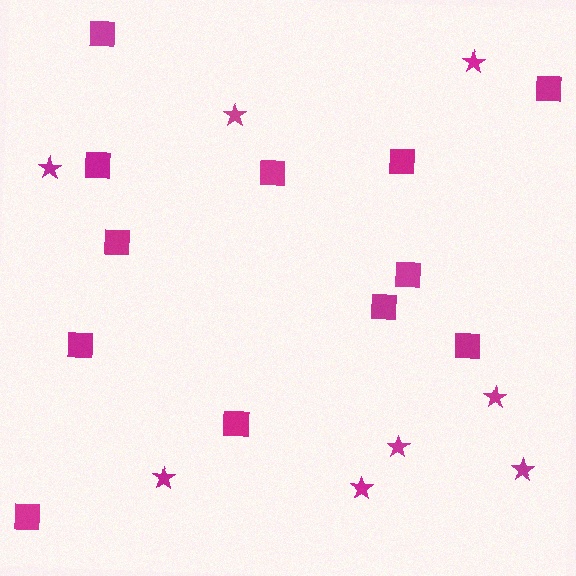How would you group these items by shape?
There are 2 groups: one group of squares (12) and one group of stars (8).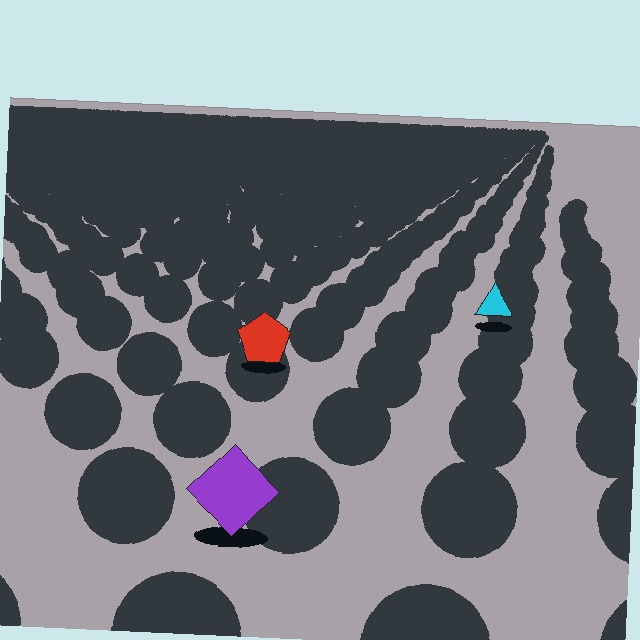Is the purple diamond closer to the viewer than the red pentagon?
Yes. The purple diamond is closer — you can tell from the texture gradient: the ground texture is coarser near it.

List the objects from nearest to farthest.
From nearest to farthest: the purple diamond, the red pentagon, the cyan triangle.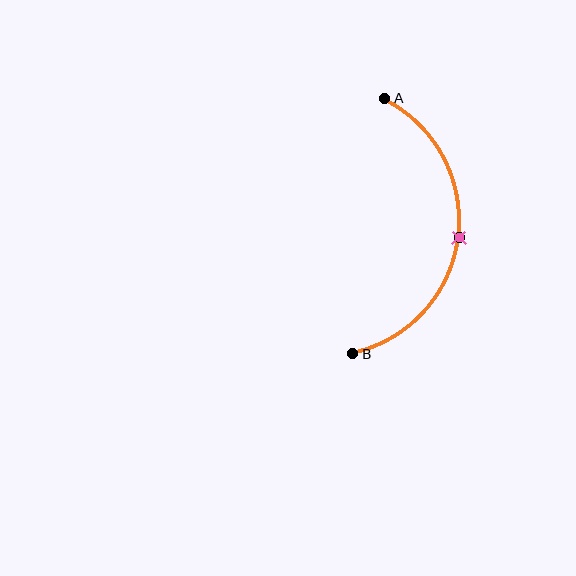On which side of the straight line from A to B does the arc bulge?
The arc bulges to the right of the straight line connecting A and B.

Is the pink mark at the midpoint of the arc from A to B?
Yes. The pink mark lies on the arc at equal arc-length from both A and B — it is the arc midpoint.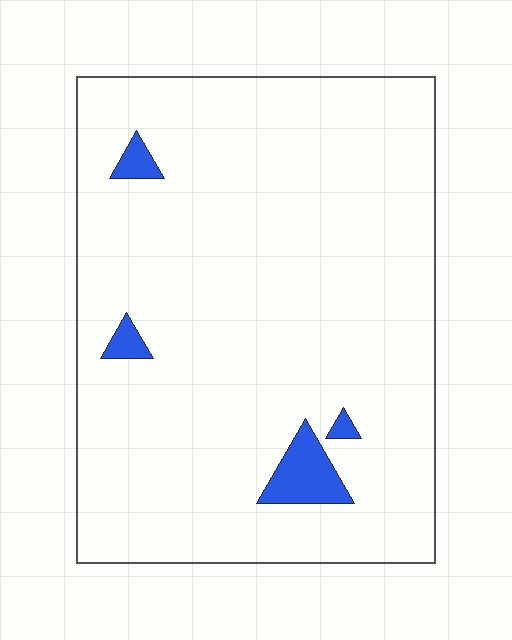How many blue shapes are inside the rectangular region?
4.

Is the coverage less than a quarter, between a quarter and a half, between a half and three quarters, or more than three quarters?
Less than a quarter.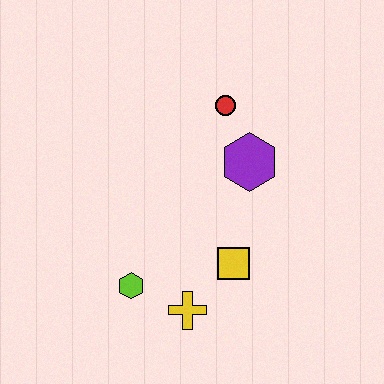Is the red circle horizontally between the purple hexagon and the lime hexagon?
Yes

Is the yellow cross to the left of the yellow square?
Yes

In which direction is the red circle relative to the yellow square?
The red circle is above the yellow square.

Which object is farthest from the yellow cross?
The red circle is farthest from the yellow cross.